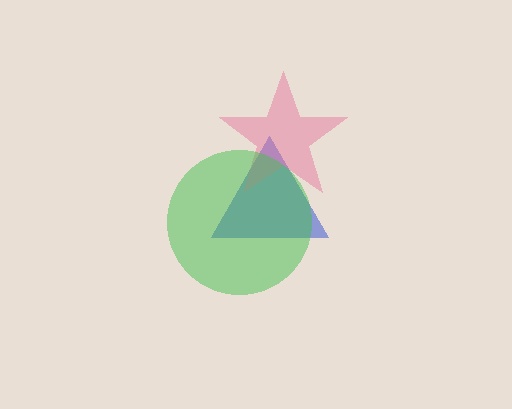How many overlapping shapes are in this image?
There are 3 overlapping shapes in the image.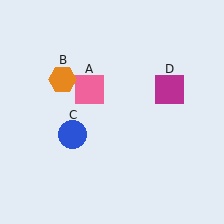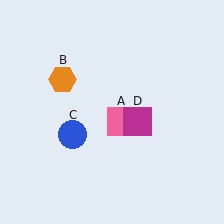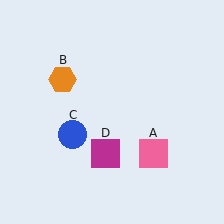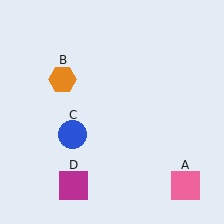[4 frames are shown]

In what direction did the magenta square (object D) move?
The magenta square (object D) moved down and to the left.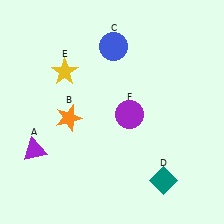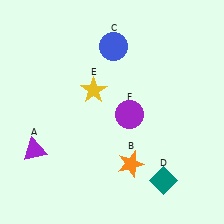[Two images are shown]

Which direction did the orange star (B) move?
The orange star (B) moved right.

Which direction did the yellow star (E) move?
The yellow star (E) moved right.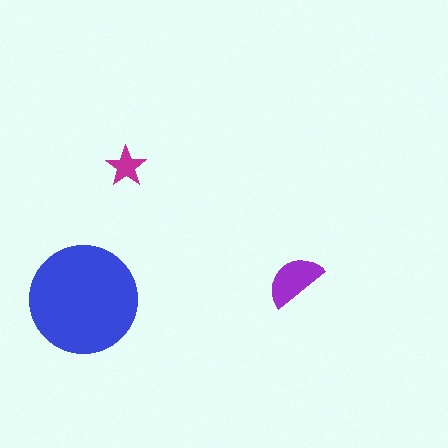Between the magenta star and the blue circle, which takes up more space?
The blue circle.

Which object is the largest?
The blue circle.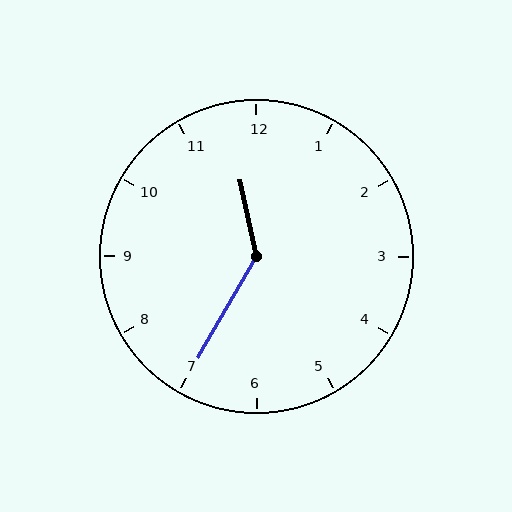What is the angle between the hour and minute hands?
Approximately 138 degrees.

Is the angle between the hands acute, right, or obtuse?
It is obtuse.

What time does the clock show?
11:35.